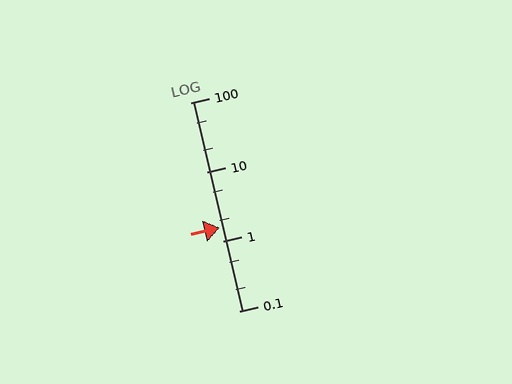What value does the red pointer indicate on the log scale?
The pointer indicates approximately 1.6.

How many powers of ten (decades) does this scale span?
The scale spans 3 decades, from 0.1 to 100.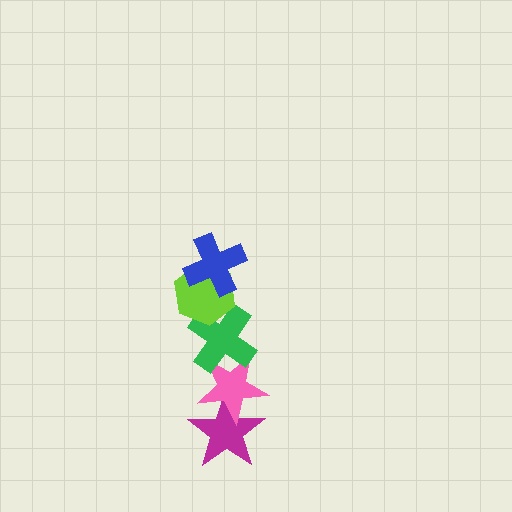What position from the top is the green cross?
The green cross is 3rd from the top.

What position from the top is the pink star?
The pink star is 4th from the top.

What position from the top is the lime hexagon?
The lime hexagon is 2nd from the top.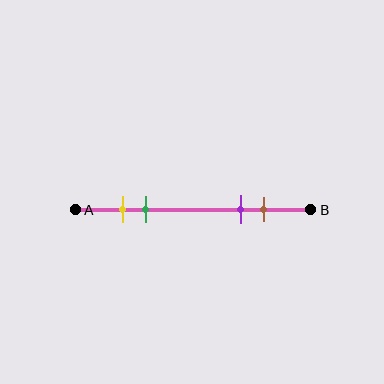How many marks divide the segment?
There are 4 marks dividing the segment.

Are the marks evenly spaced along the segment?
No, the marks are not evenly spaced.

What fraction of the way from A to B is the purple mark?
The purple mark is approximately 70% (0.7) of the way from A to B.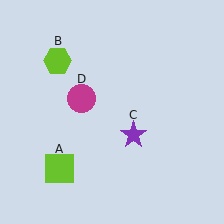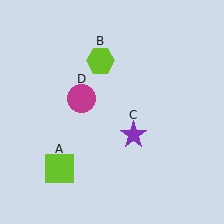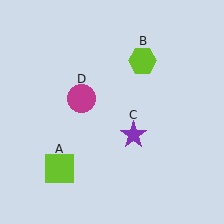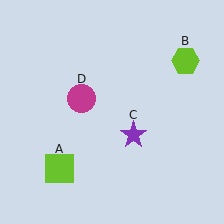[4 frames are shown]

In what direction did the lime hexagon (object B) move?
The lime hexagon (object B) moved right.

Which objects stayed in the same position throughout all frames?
Lime square (object A) and purple star (object C) and magenta circle (object D) remained stationary.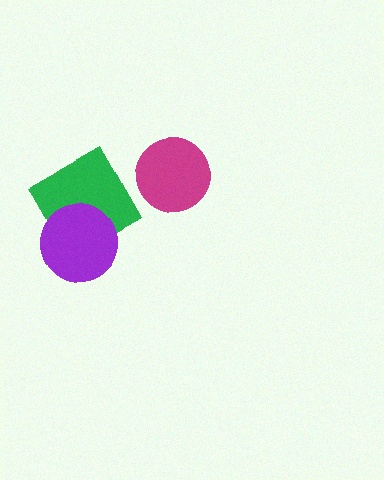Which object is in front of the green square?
The purple circle is in front of the green square.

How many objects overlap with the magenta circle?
0 objects overlap with the magenta circle.